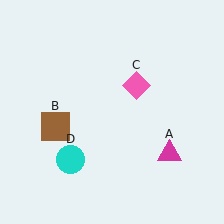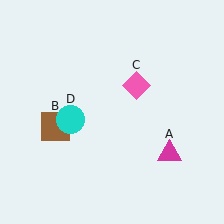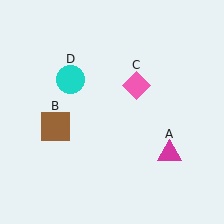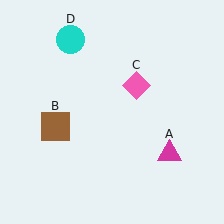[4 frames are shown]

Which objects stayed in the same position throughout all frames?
Magenta triangle (object A) and brown square (object B) and pink diamond (object C) remained stationary.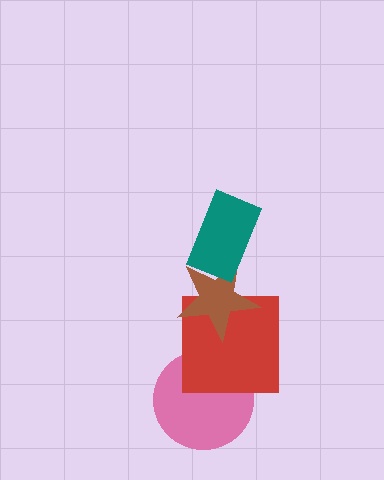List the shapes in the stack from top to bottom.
From top to bottom: the teal rectangle, the brown star, the red square, the pink circle.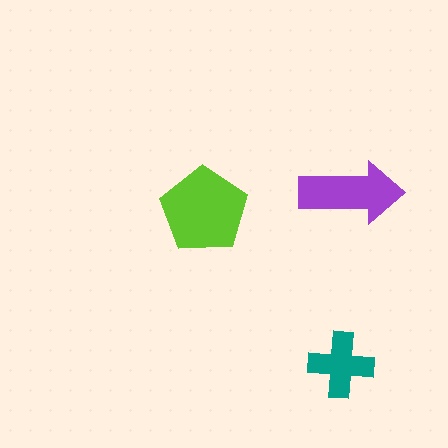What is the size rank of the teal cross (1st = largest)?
3rd.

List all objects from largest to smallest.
The lime pentagon, the purple arrow, the teal cross.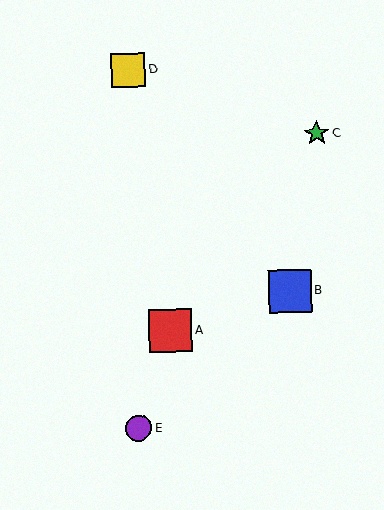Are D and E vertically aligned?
Yes, both are at x≈128.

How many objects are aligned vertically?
2 objects (D, E) are aligned vertically.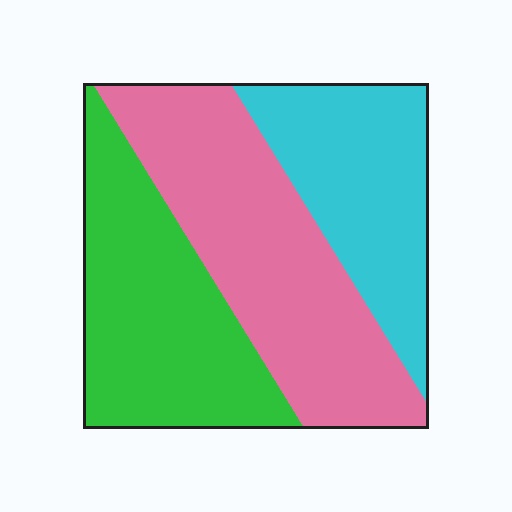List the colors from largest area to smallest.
From largest to smallest: pink, green, cyan.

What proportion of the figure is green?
Green takes up about one third (1/3) of the figure.